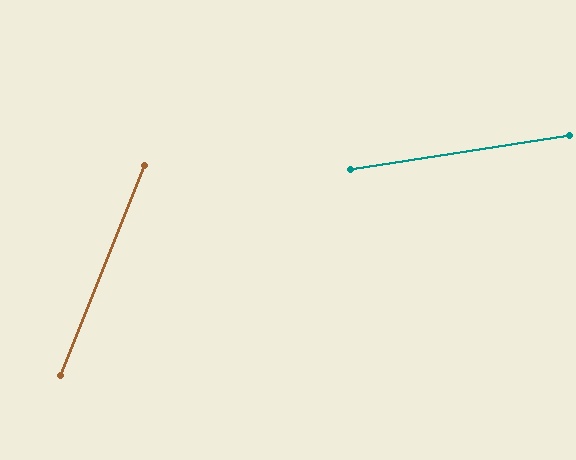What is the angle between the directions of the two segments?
Approximately 59 degrees.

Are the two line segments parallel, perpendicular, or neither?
Neither parallel nor perpendicular — they differ by about 59°.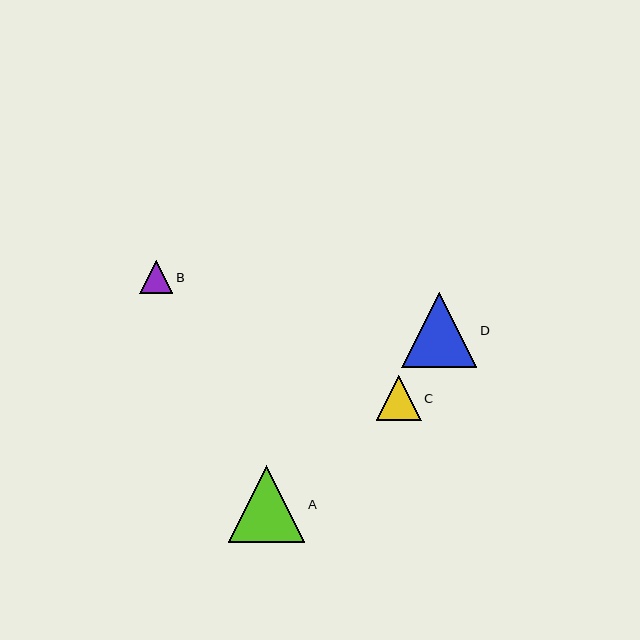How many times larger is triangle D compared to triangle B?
Triangle D is approximately 2.2 times the size of triangle B.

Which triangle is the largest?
Triangle A is the largest with a size of approximately 76 pixels.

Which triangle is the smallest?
Triangle B is the smallest with a size of approximately 33 pixels.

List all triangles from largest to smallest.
From largest to smallest: A, D, C, B.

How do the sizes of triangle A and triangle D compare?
Triangle A and triangle D are approximately the same size.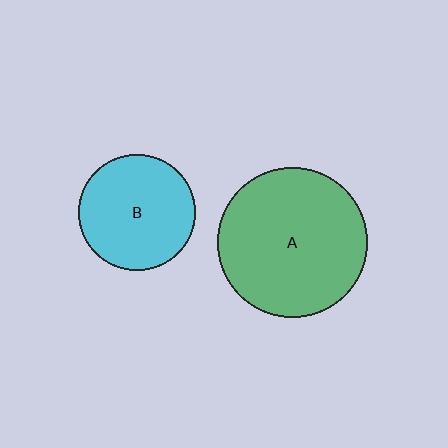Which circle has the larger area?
Circle A (green).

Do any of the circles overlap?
No, none of the circles overlap.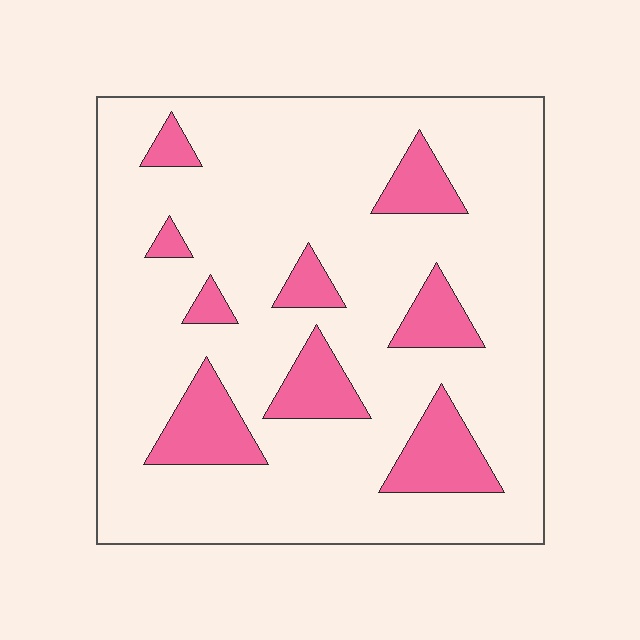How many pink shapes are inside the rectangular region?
9.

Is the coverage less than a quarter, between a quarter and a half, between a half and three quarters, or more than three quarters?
Less than a quarter.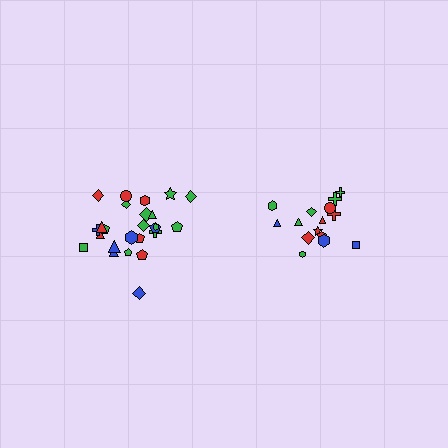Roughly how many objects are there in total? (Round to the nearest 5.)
Roughly 40 objects in total.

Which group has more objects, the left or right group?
The left group.